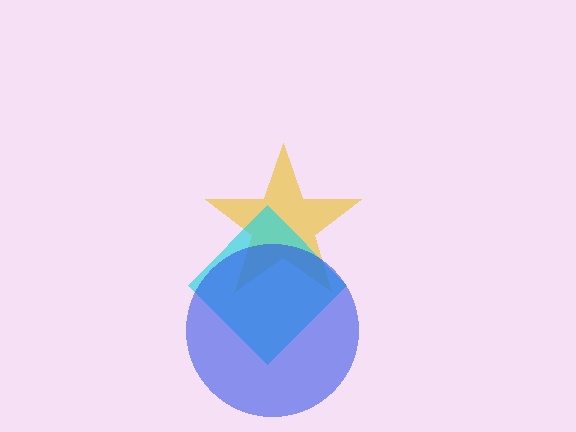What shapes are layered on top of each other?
The layered shapes are: a yellow star, a cyan diamond, a blue circle.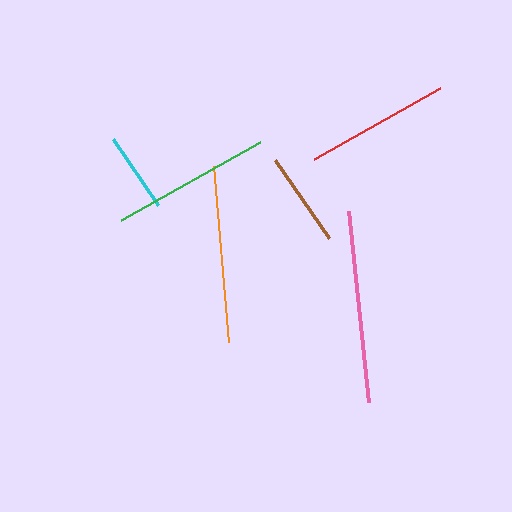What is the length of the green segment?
The green segment is approximately 159 pixels long.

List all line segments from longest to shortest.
From longest to shortest: pink, orange, green, red, brown, cyan.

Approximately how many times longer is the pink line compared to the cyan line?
The pink line is approximately 2.4 times the length of the cyan line.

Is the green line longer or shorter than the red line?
The green line is longer than the red line.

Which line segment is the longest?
The pink line is the longest at approximately 192 pixels.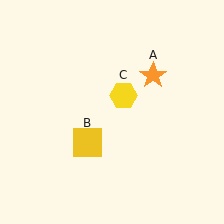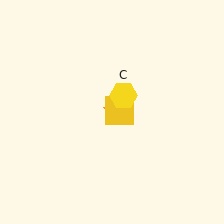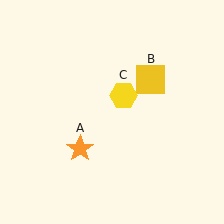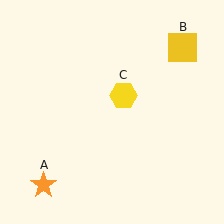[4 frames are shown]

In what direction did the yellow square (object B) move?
The yellow square (object B) moved up and to the right.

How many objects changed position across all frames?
2 objects changed position: orange star (object A), yellow square (object B).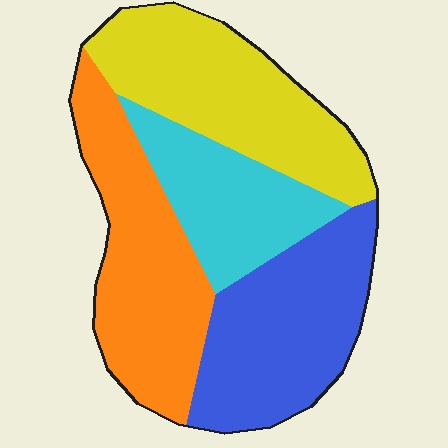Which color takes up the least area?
Cyan, at roughly 20%.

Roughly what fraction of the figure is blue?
Blue takes up about one quarter (1/4) of the figure.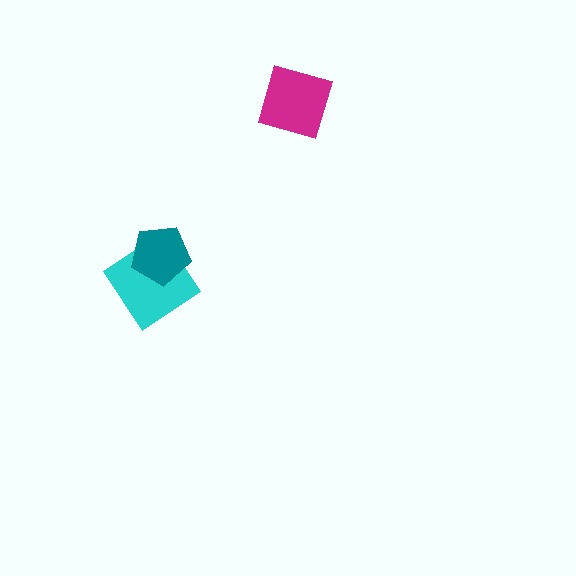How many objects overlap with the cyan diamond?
1 object overlaps with the cyan diamond.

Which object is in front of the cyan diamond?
The teal pentagon is in front of the cyan diamond.